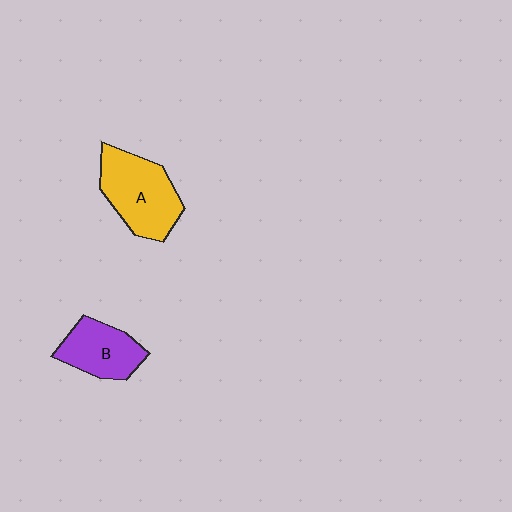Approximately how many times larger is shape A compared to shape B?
Approximately 1.4 times.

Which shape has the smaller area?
Shape B (purple).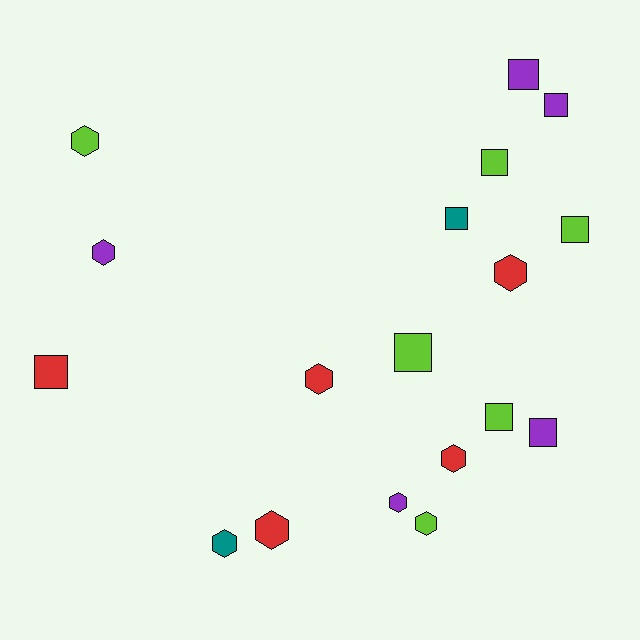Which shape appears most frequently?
Square, with 9 objects.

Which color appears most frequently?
Lime, with 6 objects.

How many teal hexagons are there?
There is 1 teal hexagon.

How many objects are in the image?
There are 18 objects.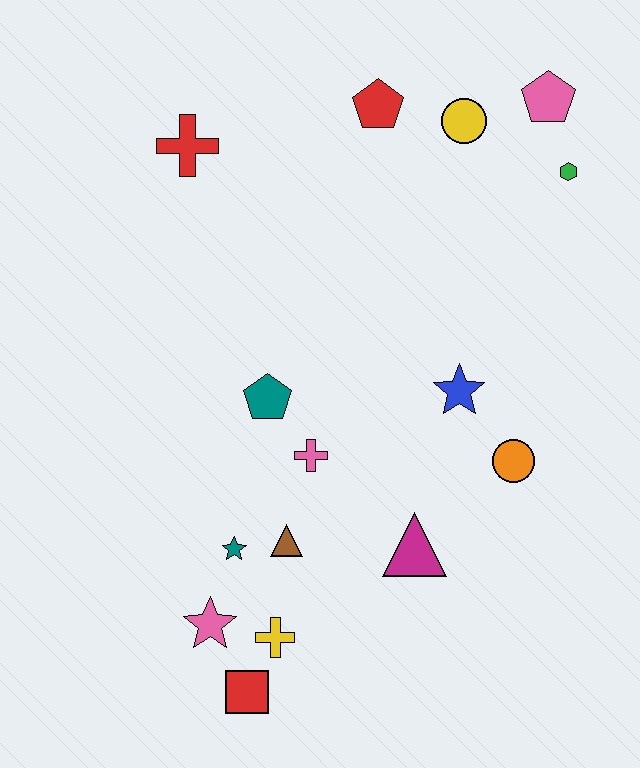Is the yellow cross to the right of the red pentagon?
No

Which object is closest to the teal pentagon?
The pink cross is closest to the teal pentagon.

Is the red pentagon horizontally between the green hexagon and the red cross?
Yes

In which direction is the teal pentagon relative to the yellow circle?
The teal pentagon is below the yellow circle.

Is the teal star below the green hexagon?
Yes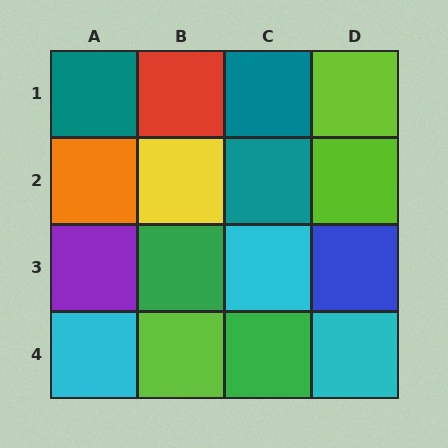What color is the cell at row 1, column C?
Teal.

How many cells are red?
1 cell is red.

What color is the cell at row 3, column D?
Blue.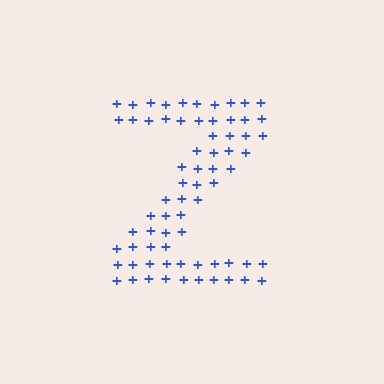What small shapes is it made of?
It is made of small plus signs.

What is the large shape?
The large shape is the letter Z.